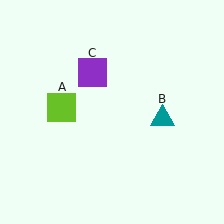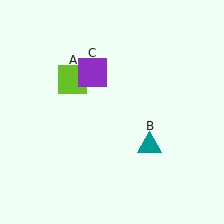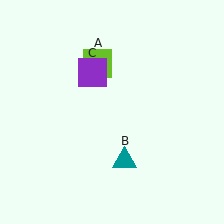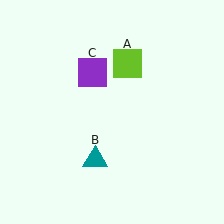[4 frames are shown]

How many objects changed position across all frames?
2 objects changed position: lime square (object A), teal triangle (object B).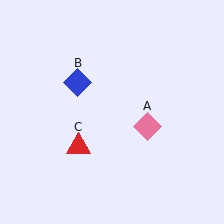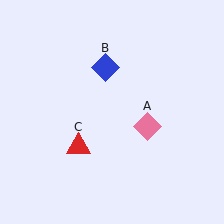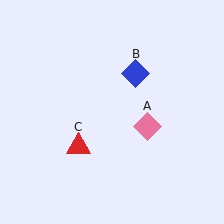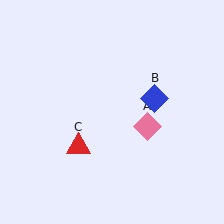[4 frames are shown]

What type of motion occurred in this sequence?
The blue diamond (object B) rotated clockwise around the center of the scene.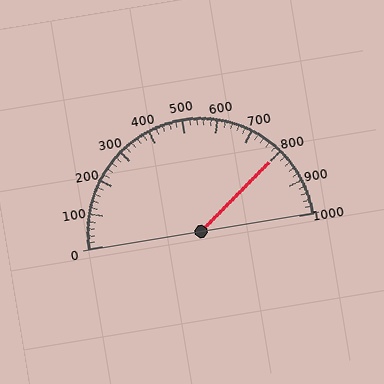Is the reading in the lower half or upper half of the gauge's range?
The reading is in the upper half of the range (0 to 1000).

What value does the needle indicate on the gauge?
The needle indicates approximately 800.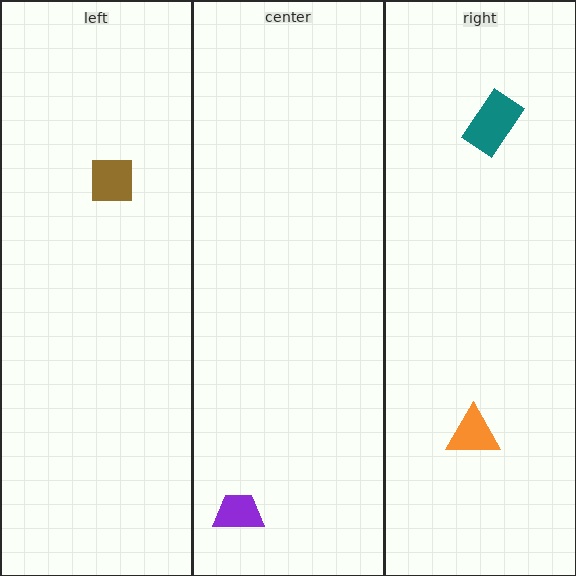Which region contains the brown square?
The left region.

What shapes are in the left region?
The brown square.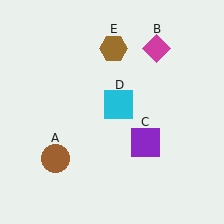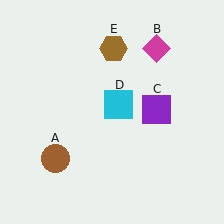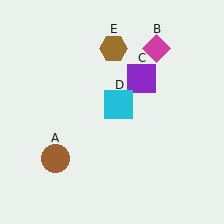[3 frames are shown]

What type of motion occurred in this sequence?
The purple square (object C) rotated counterclockwise around the center of the scene.